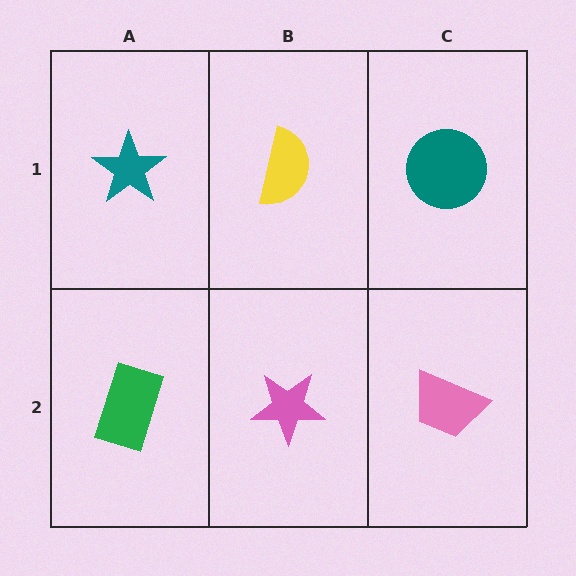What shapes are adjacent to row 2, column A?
A teal star (row 1, column A), a pink star (row 2, column B).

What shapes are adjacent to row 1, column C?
A pink trapezoid (row 2, column C), a yellow semicircle (row 1, column B).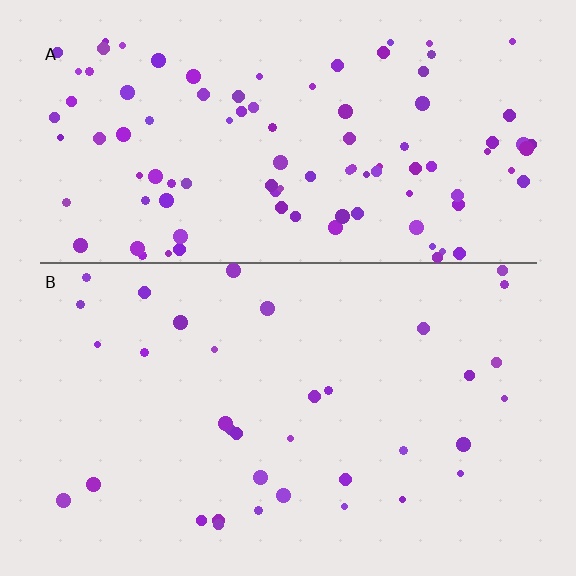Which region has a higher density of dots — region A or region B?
A (the top).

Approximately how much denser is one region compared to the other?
Approximately 2.8× — region A over region B.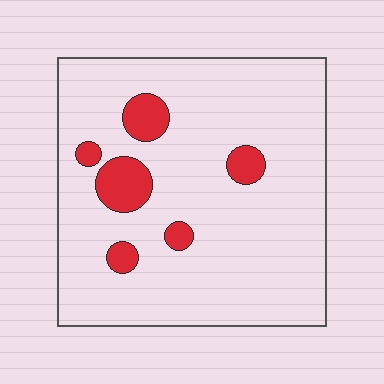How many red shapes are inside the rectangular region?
6.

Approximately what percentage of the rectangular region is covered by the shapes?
Approximately 10%.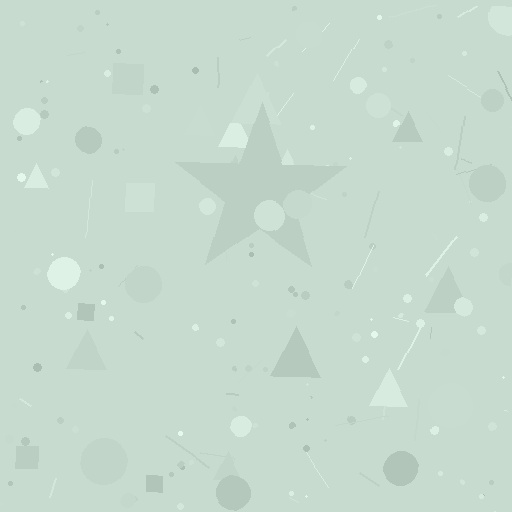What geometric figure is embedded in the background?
A star is embedded in the background.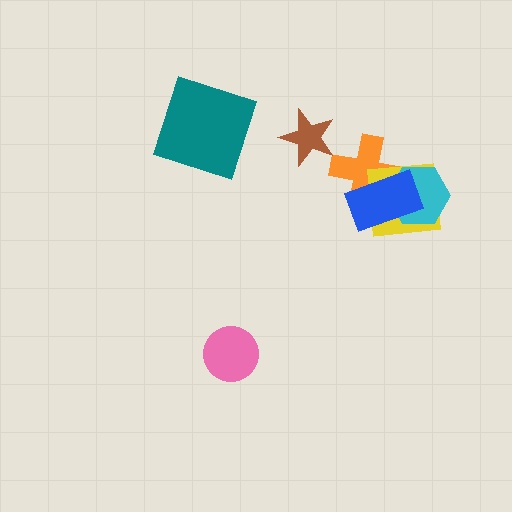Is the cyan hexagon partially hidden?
Yes, it is partially covered by another shape.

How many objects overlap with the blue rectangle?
3 objects overlap with the blue rectangle.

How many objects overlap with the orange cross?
3 objects overlap with the orange cross.